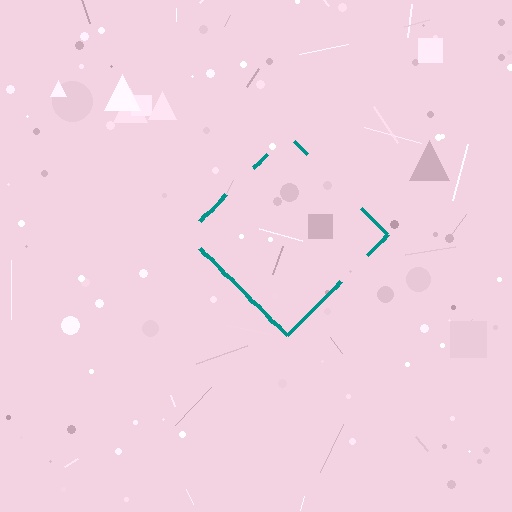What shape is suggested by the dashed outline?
The dashed outline suggests a diamond.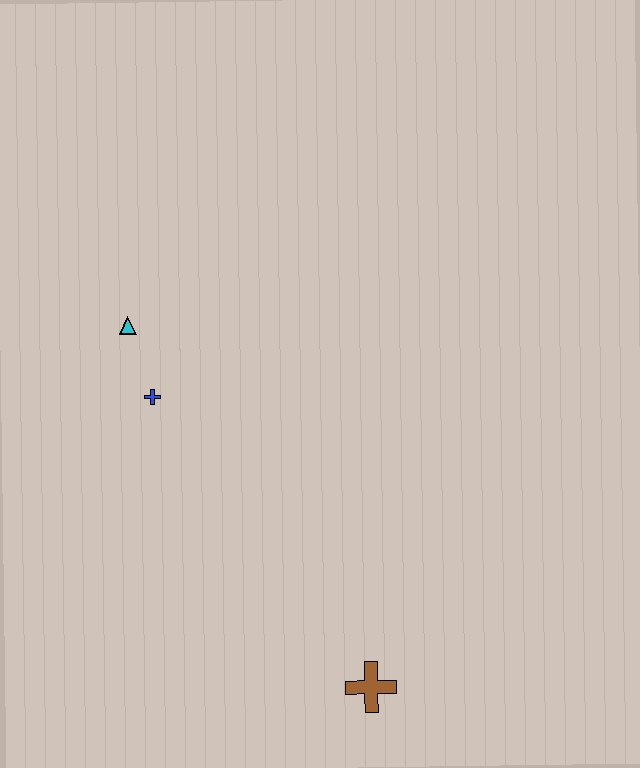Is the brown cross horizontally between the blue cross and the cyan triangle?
No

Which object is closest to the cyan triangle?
The blue cross is closest to the cyan triangle.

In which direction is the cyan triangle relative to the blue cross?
The cyan triangle is above the blue cross.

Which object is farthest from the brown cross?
The cyan triangle is farthest from the brown cross.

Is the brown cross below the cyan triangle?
Yes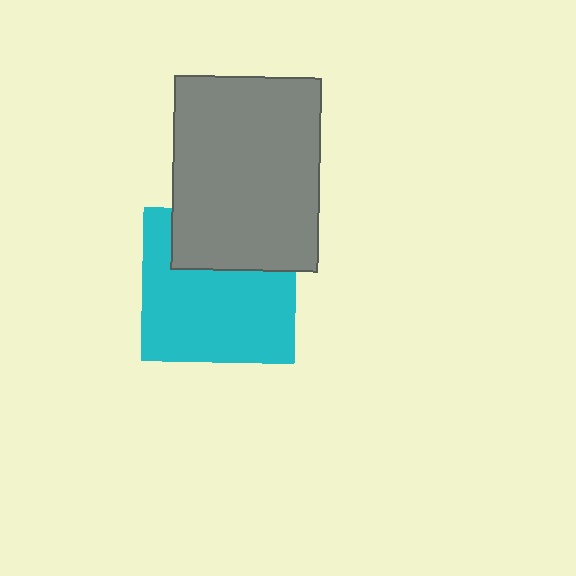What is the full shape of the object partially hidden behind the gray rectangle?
The partially hidden object is a cyan square.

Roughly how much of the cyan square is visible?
Most of it is visible (roughly 67%).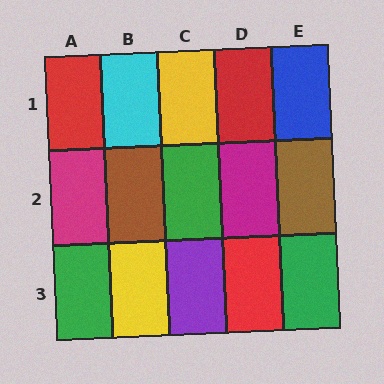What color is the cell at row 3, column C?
Purple.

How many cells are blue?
1 cell is blue.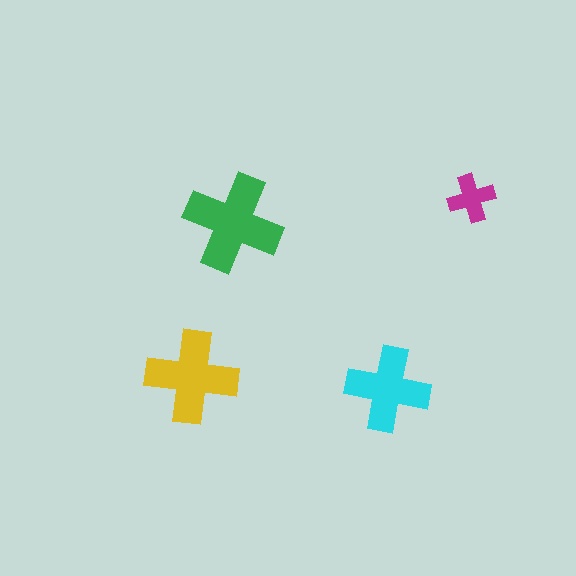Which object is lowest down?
The cyan cross is bottommost.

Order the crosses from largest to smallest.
the green one, the yellow one, the cyan one, the magenta one.